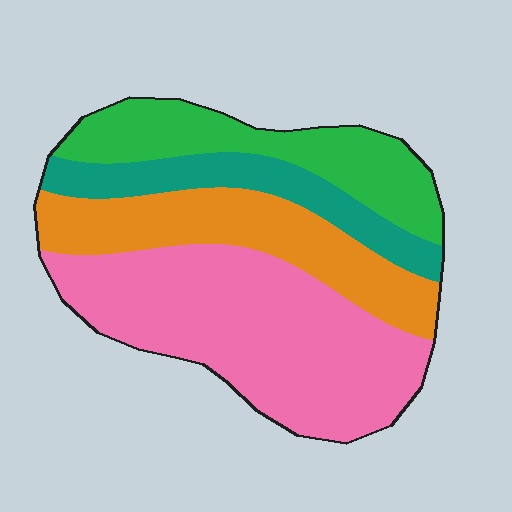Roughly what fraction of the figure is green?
Green covers 20% of the figure.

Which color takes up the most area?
Pink, at roughly 40%.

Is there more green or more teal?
Green.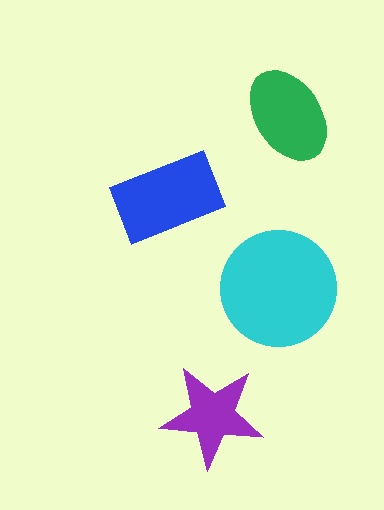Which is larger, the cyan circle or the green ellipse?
The cyan circle.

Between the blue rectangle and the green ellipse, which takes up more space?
The blue rectangle.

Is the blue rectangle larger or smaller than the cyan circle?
Smaller.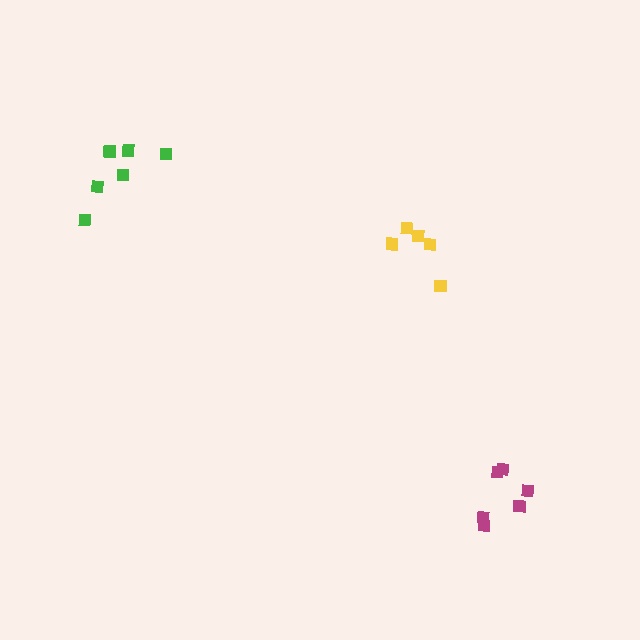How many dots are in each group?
Group 1: 5 dots, Group 2: 7 dots, Group 3: 6 dots (18 total).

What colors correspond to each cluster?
The clusters are colored: yellow, green, magenta.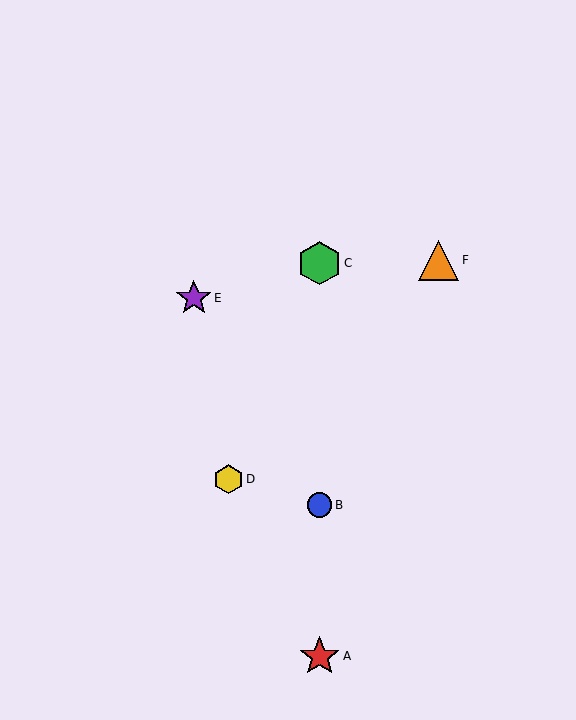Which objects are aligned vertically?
Objects A, B, C are aligned vertically.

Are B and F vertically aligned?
No, B is at x≈320 and F is at x≈439.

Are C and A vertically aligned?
Yes, both are at x≈320.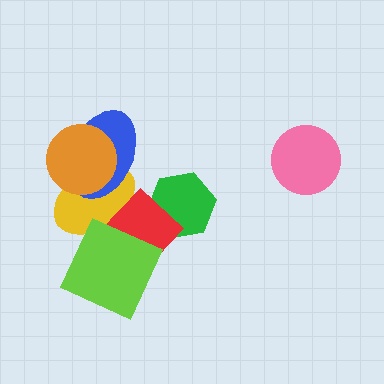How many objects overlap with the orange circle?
2 objects overlap with the orange circle.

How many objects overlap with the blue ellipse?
2 objects overlap with the blue ellipse.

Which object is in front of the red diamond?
The lime square is in front of the red diamond.